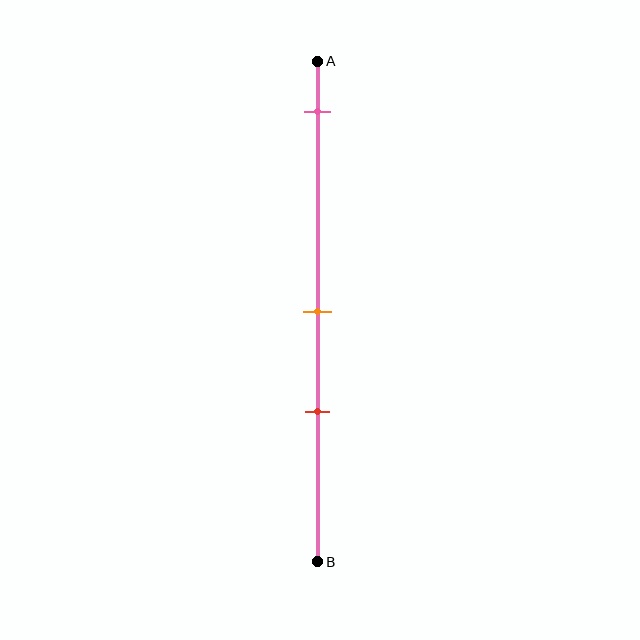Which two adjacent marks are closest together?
The orange and red marks are the closest adjacent pair.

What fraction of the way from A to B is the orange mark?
The orange mark is approximately 50% (0.5) of the way from A to B.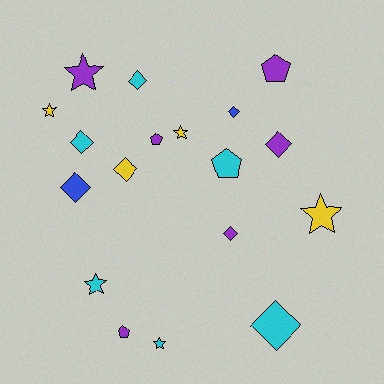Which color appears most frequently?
Purple, with 6 objects.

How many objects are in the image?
There are 18 objects.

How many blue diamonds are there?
There are 2 blue diamonds.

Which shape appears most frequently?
Diamond, with 8 objects.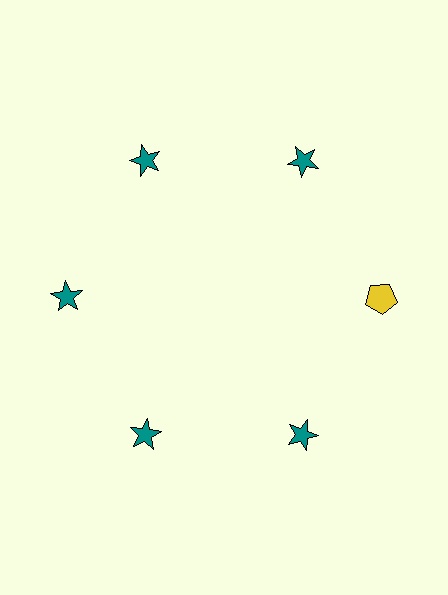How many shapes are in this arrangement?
There are 6 shapes arranged in a ring pattern.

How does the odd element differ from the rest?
It differs in both color (yellow instead of teal) and shape (pentagon instead of star).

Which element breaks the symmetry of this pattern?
The yellow pentagon at roughly the 3 o'clock position breaks the symmetry. All other shapes are teal stars.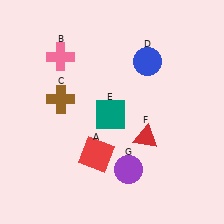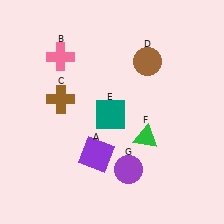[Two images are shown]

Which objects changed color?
A changed from red to purple. D changed from blue to brown. F changed from red to green.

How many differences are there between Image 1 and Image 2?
There are 3 differences between the two images.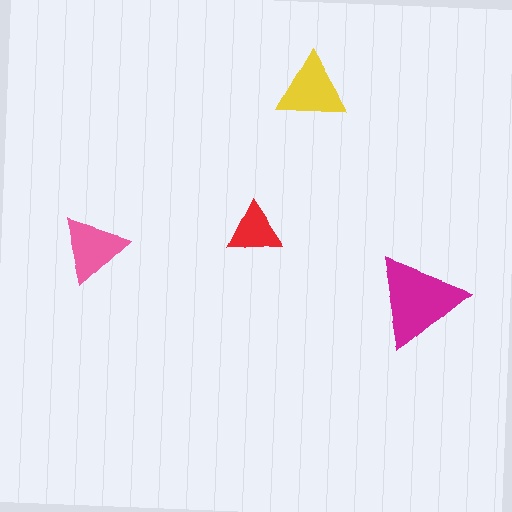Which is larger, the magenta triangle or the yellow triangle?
The magenta one.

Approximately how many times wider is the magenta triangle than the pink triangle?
About 1.5 times wider.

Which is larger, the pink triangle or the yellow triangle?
The yellow one.